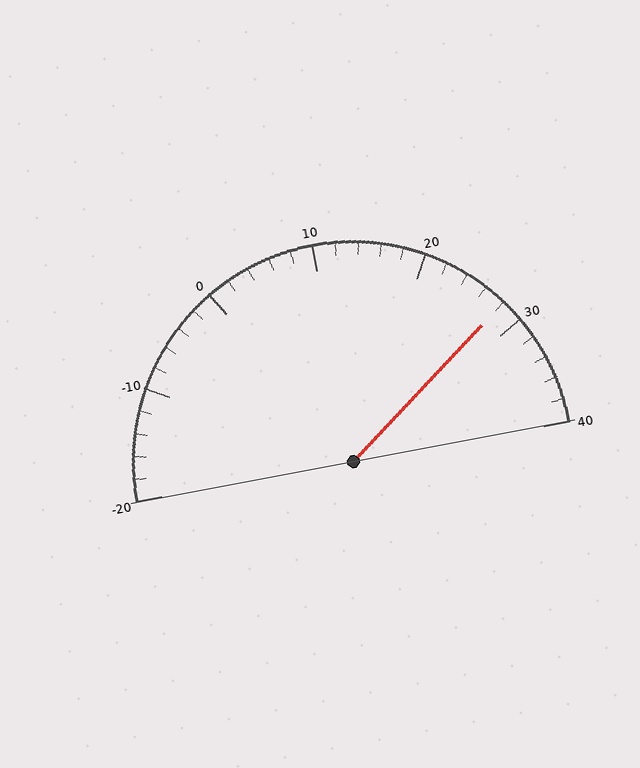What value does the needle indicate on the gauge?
The needle indicates approximately 28.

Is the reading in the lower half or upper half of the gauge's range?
The reading is in the upper half of the range (-20 to 40).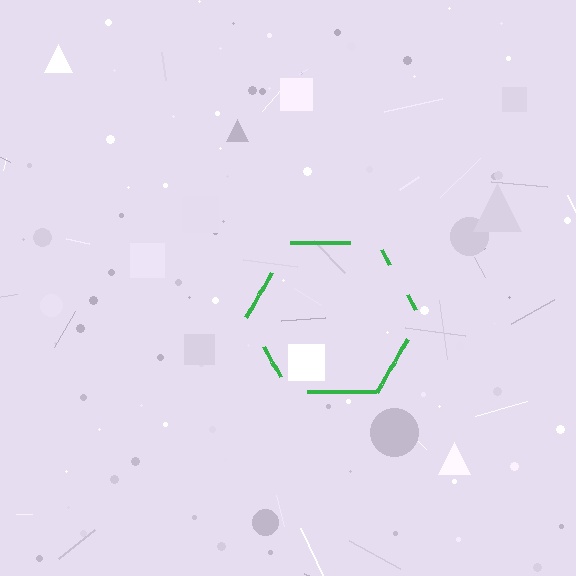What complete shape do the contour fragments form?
The contour fragments form a hexagon.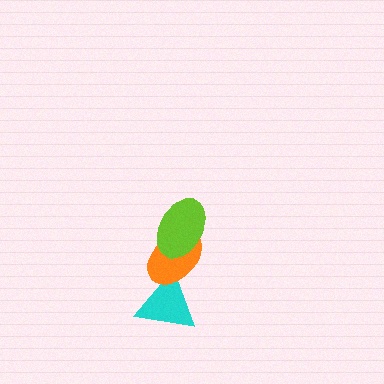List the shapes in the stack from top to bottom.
From top to bottom: the lime ellipse, the orange ellipse, the cyan triangle.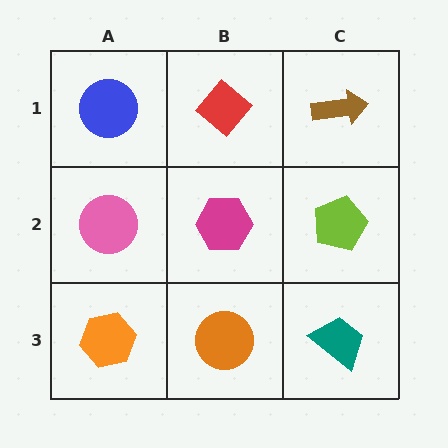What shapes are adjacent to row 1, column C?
A lime pentagon (row 2, column C), a red diamond (row 1, column B).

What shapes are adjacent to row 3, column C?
A lime pentagon (row 2, column C), an orange circle (row 3, column B).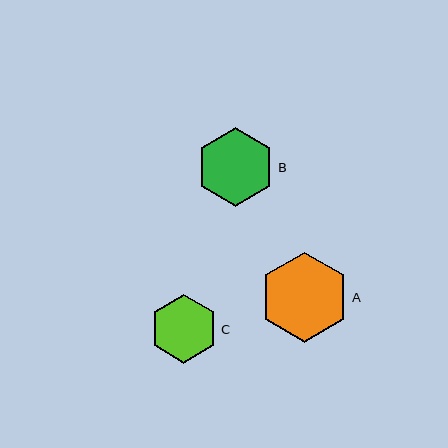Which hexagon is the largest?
Hexagon A is the largest with a size of approximately 89 pixels.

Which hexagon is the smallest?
Hexagon C is the smallest with a size of approximately 68 pixels.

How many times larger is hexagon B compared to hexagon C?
Hexagon B is approximately 1.2 times the size of hexagon C.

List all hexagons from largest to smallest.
From largest to smallest: A, B, C.